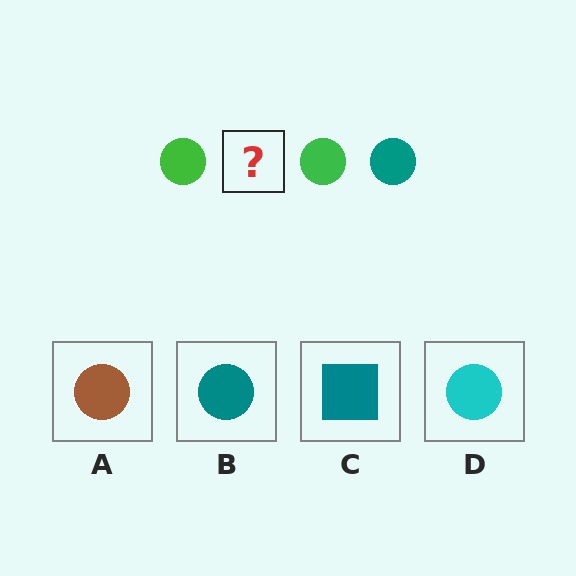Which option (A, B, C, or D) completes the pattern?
B.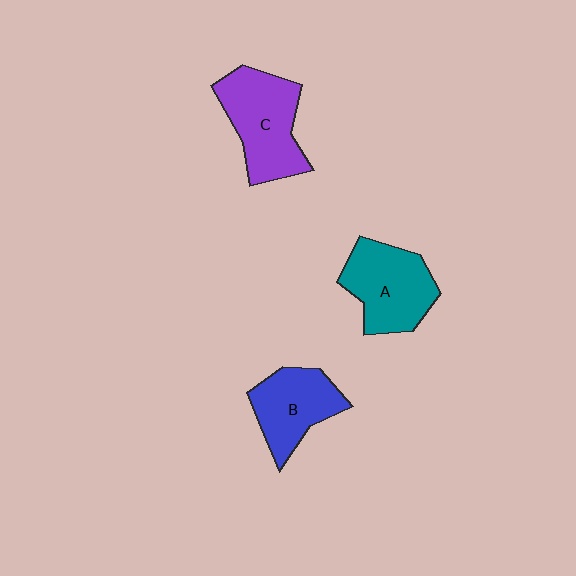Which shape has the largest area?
Shape C (purple).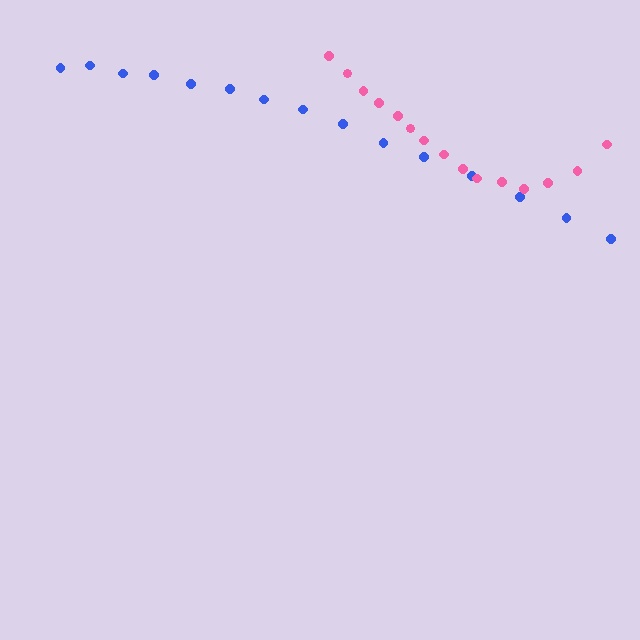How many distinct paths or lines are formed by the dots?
There are 2 distinct paths.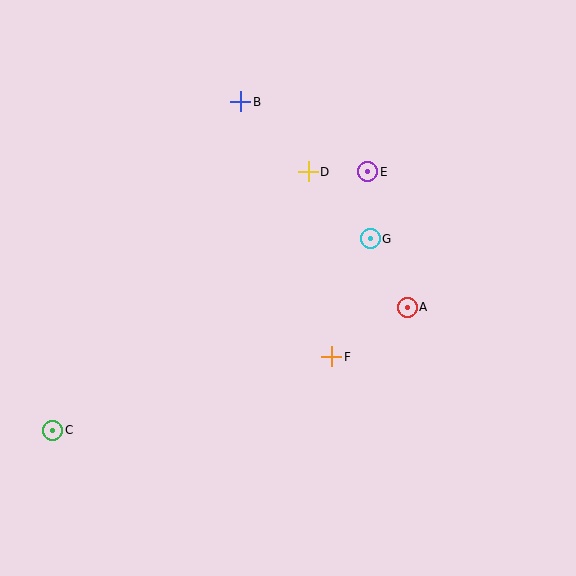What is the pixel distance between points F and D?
The distance between F and D is 187 pixels.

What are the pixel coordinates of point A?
Point A is at (407, 307).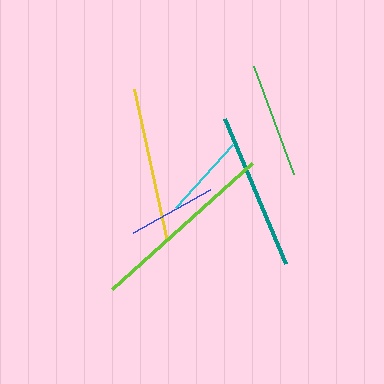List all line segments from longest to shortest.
From longest to shortest: lime, teal, yellow, green, blue, cyan.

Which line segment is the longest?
The lime line is the longest at approximately 189 pixels.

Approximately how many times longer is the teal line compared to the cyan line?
The teal line is approximately 1.8 times the length of the cyan line.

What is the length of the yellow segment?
The yellow segment is approximately 155 pixels long.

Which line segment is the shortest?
The cyan line is the shortest at approximately 85 pixels.